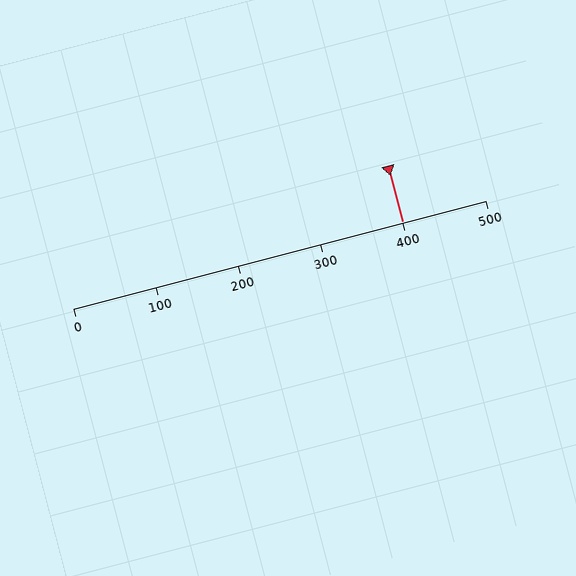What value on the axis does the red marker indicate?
The marker indicates approximately 400.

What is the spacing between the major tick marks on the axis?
The major ticks are spaced 100 apart.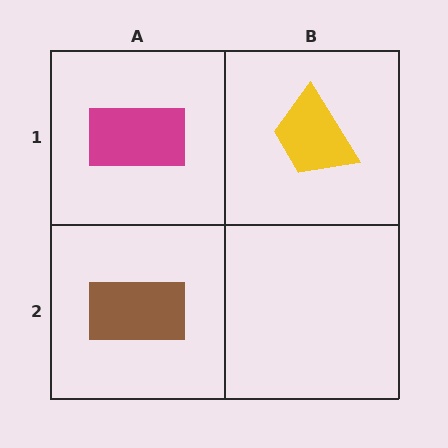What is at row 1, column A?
A magenta rectangle.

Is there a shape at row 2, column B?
No, that cell is empty.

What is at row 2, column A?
A brown rectangle.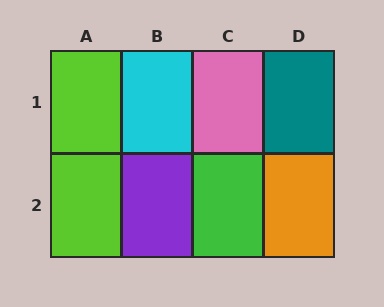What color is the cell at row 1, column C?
Pink.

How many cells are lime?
2 cells are lime.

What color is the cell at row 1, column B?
Cyan.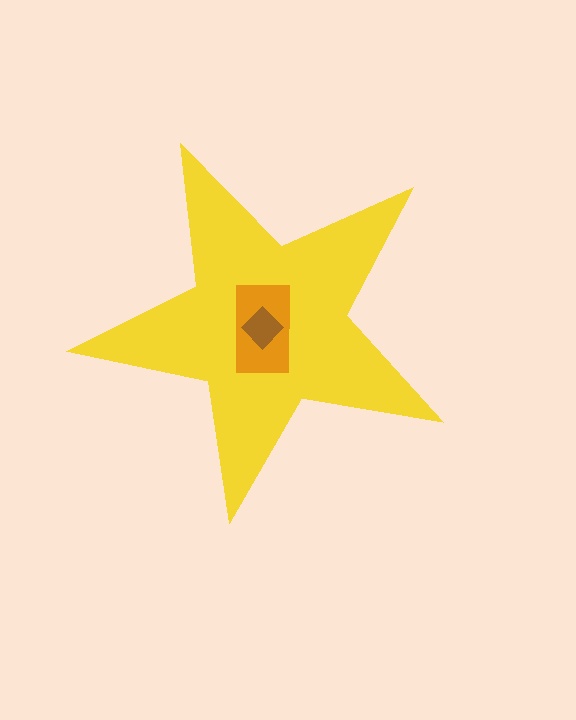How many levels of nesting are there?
3.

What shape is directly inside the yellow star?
The orange rectangle.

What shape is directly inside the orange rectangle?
The brown diamond.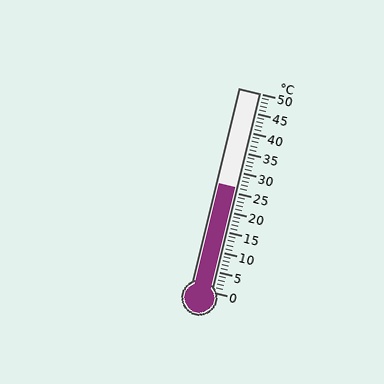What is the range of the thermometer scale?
The thermometer scale ranges from 0°C to 50°C.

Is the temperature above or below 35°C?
The temperature is below 35°C.